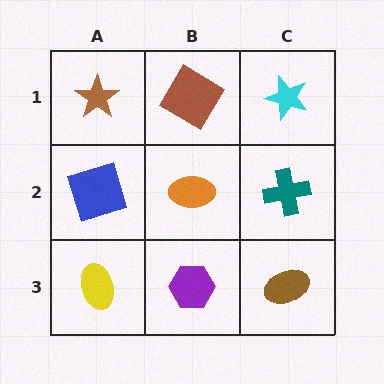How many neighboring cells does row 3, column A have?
2.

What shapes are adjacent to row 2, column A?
A brown star (row 1, column A), a yellow ellipse (row 3, column A), an orange ellipse (row 2, column B).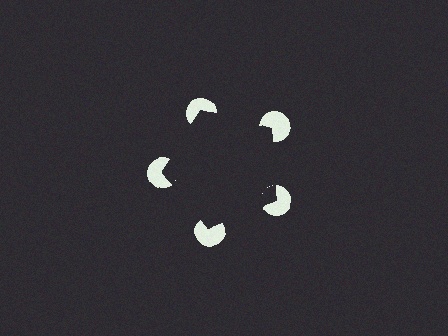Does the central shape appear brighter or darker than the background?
It typically appears slightly darker than the background, even though no actual brightness change is drawn.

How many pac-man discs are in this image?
There are 5 — one at each vertex of the illusory pentagon.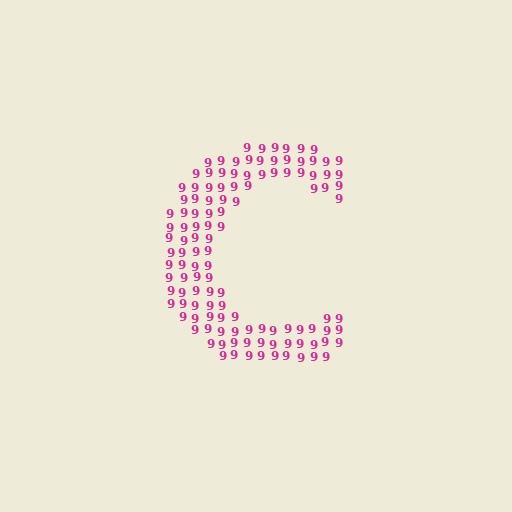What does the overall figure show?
The overall figure shows the letter C.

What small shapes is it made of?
It is made of small digit 9's.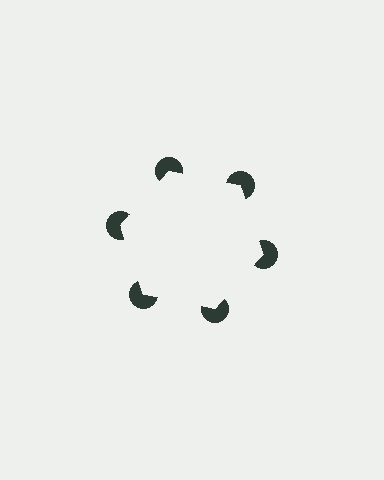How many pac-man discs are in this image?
There are 6 — one at each vertex of the illusory hexagon.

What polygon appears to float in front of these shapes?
An illusory hexagon — its edges are inferred from the aligned wedge cuts in the pac-man discs, not physically drawn.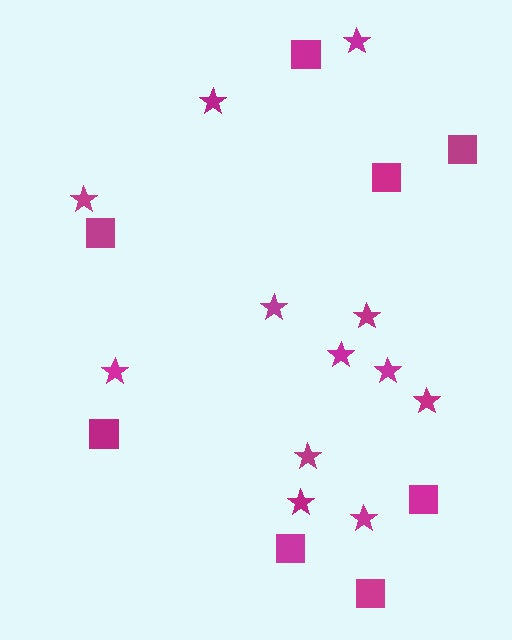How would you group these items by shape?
There are 2 groups: one group of stars (12) and one group of squares (8).